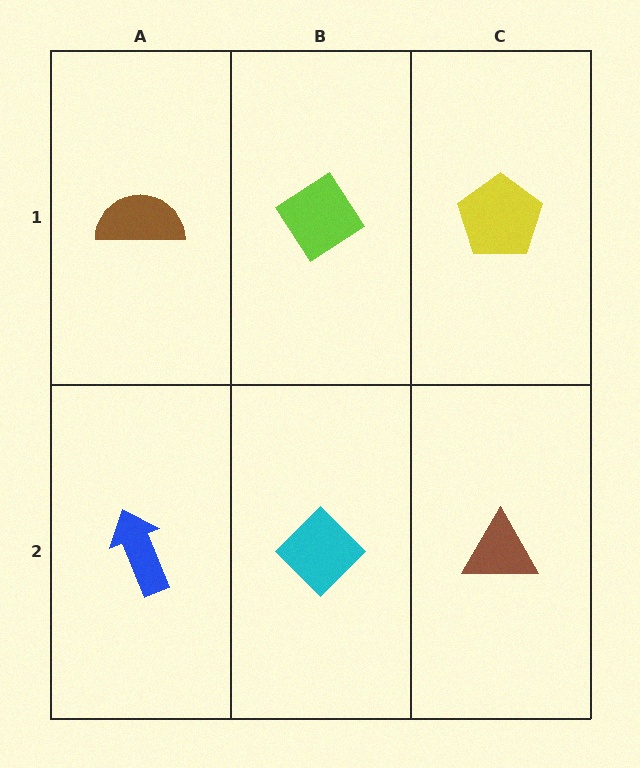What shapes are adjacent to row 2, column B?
A lime diamond (row 1, column B), a blue arrow (row 2, column A), a brown triangle (row 2, column C).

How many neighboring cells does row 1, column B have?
3.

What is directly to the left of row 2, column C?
A cyan diamond.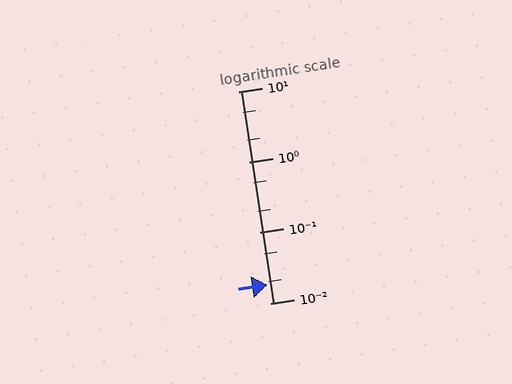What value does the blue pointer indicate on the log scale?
The pointer indicates approximately 0.018.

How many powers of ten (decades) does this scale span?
The scale spans 3 decades, from 0.01 to 10.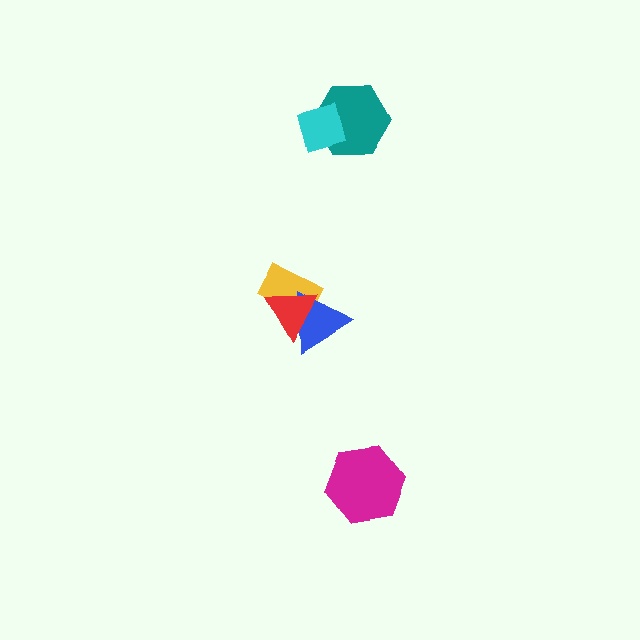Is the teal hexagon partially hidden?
Yes, it is partially covered by another shape.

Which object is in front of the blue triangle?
The red triangle is in front of the blue triangle.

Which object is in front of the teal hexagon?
The cyan diamond is in front of the teal hexagon.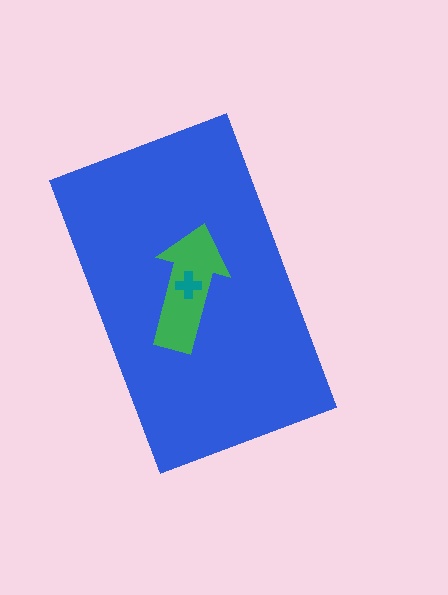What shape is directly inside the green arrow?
The teal cross.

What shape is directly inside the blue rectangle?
The green arrow.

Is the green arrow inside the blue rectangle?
Yes.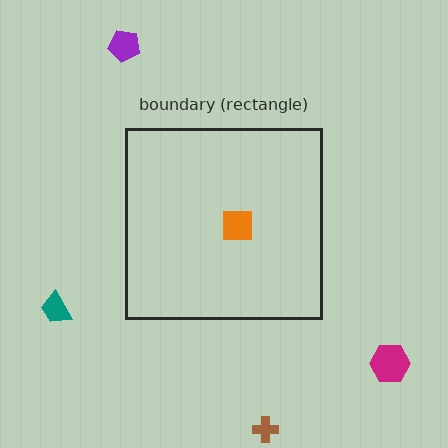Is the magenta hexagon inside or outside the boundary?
Outside.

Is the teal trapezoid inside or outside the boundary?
Outside.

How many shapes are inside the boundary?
1 inside, 4 outside.